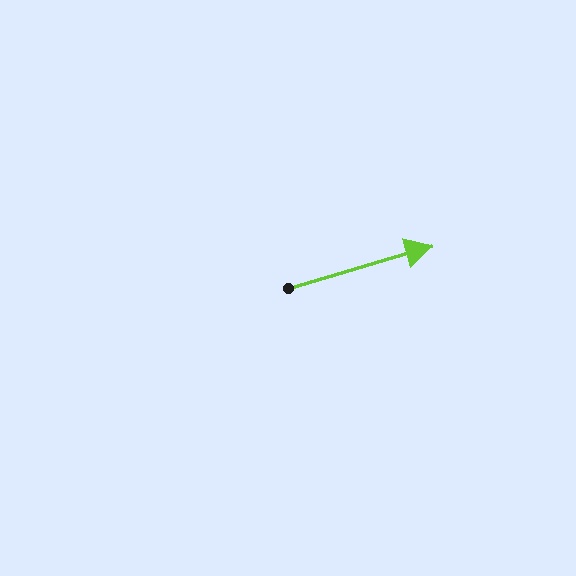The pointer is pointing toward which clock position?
Roughly 2 o'clock.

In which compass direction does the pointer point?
East.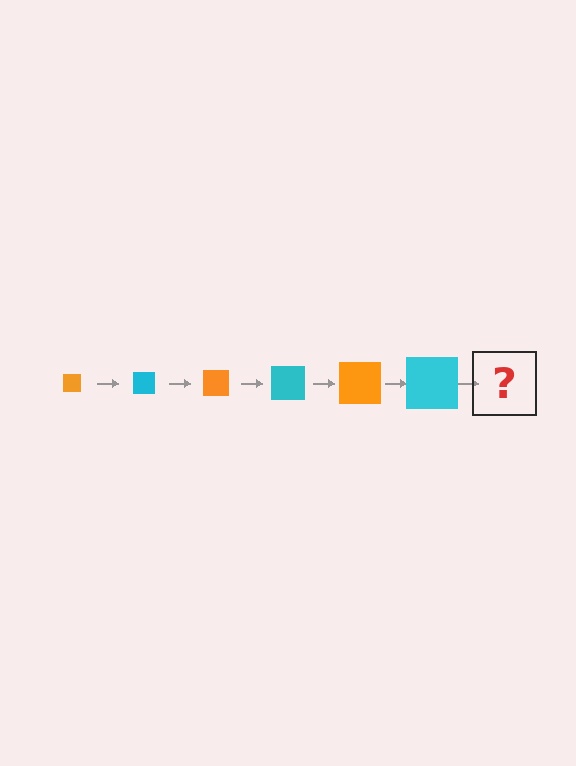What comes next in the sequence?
The next element should be an orange square, larger than the previous one.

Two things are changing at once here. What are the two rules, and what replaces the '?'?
The two rules are that the square grows larger each step and the color cycles through orange and cyan. The '?' should be an orange square, larger than the previous one.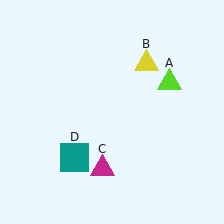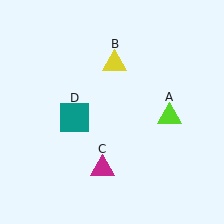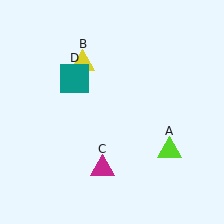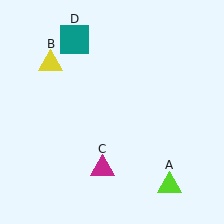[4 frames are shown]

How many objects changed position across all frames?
3 objects changed position: lime triangle (object A), yellow triangle (object B), teal square (object D).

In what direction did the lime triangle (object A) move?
The lime triangle (object A) moved down.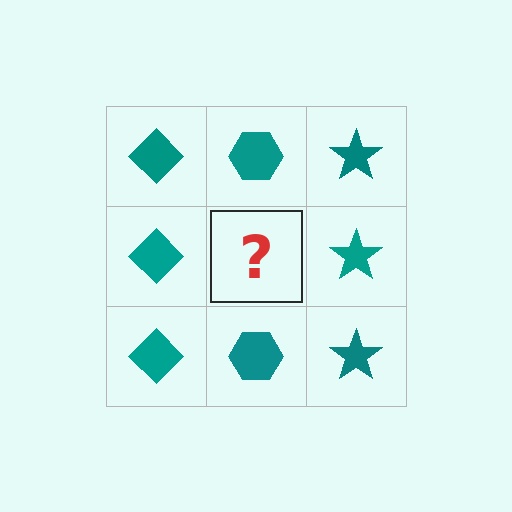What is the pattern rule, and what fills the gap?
The rule is that each column has a consistent shape. The gap should be filled with a teal hexagon.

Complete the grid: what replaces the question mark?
The question mark should be replaced with a teal hexagon.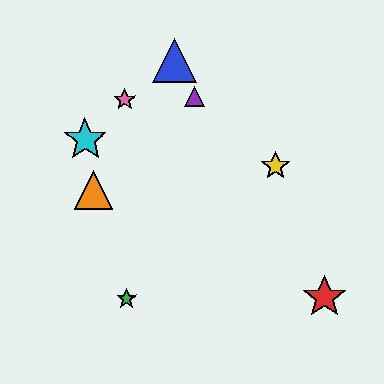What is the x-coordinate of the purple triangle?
The purple triangle is at x≈195.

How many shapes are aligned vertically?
2 shapes (the green star, the pink star) are aligned vertically.